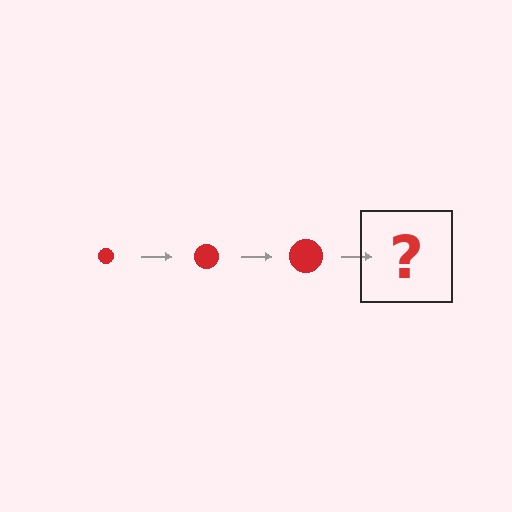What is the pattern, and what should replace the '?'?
The pattern is that the circle gets progressively larger each step. The '?' should be a red circle, larger than the previous one.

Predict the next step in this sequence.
The next step is a red circle, larger than the previous one.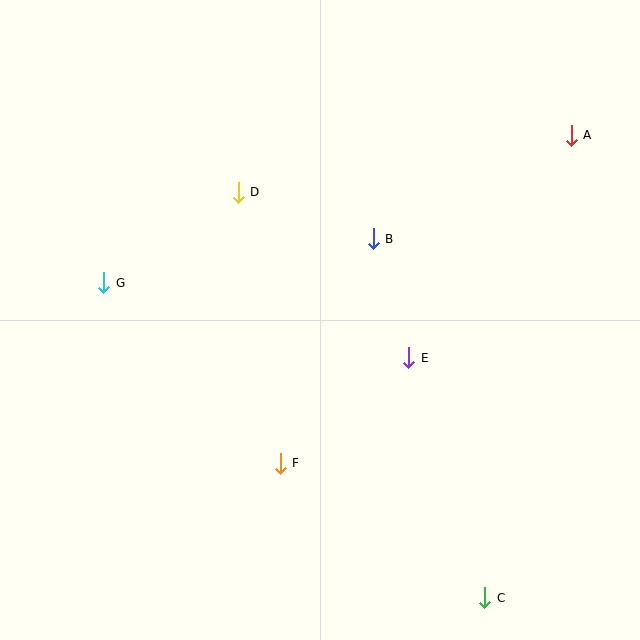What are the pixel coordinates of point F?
Point F is at (280, 463).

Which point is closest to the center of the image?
Point E at (409, 358) is closest to the center.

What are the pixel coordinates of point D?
Point D is at (238, 192).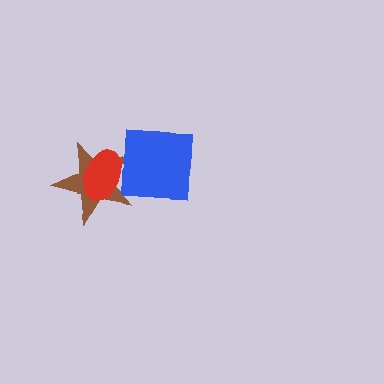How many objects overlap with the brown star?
2 objects overlap with the brown star.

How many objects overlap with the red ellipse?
2 objects overlap with the red ellipse.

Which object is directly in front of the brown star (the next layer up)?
The red ellipse is directly in front of the brown star.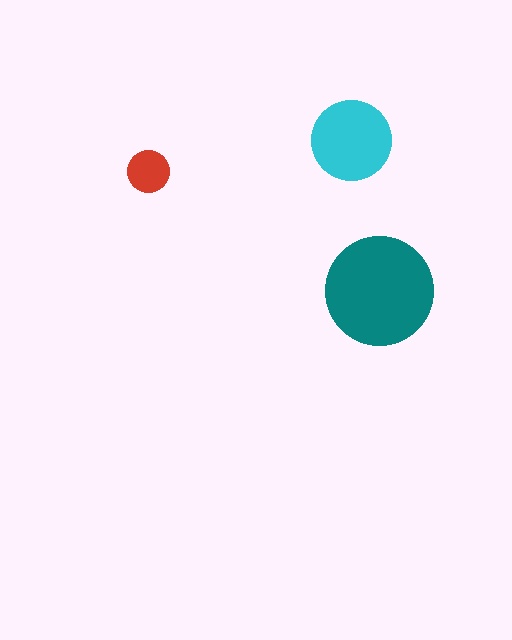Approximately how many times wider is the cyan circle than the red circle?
About 2 times wider.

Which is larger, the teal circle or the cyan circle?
The teal one.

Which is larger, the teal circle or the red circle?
The teal one.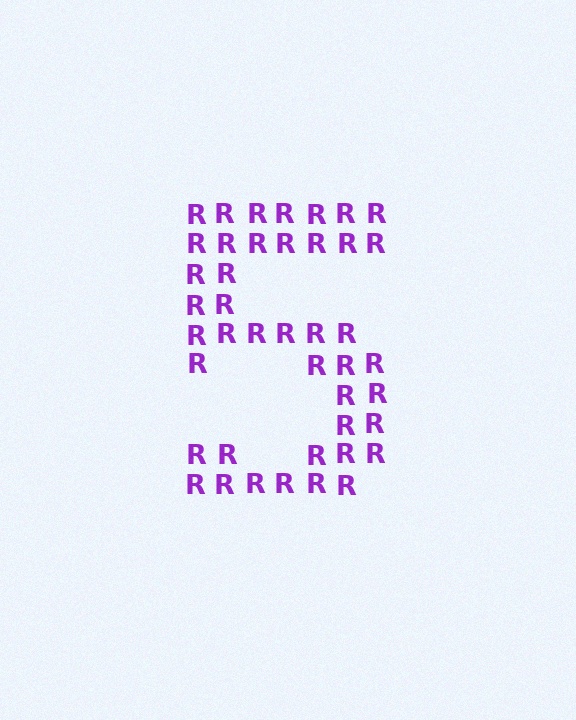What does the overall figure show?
The overall figure shows the digit 5.